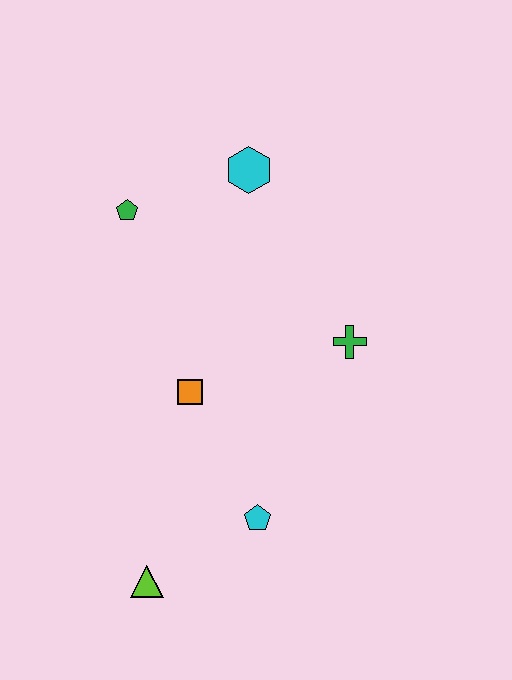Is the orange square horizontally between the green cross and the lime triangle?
Yes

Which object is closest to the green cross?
The orange square is closest to the green cross.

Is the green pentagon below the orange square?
No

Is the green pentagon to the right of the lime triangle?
No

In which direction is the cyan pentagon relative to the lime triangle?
The cyan pentagon is to the right of the lime triangle.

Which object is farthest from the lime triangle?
The cyan hexagon is farthest from the lime triangle.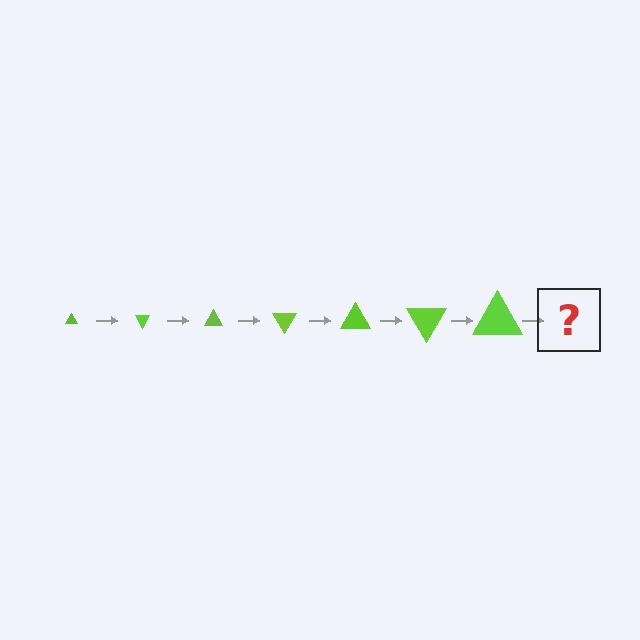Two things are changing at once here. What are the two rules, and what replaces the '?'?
The two rules are that the triangle grows larger each step and it rotates 60 degrees each step. The '?' should be a triangle, larger than the previous one and rotated 420 degrees from the start.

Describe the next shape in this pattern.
It should be a triangle, larger than the previous one and rotated 420 degrees from the start.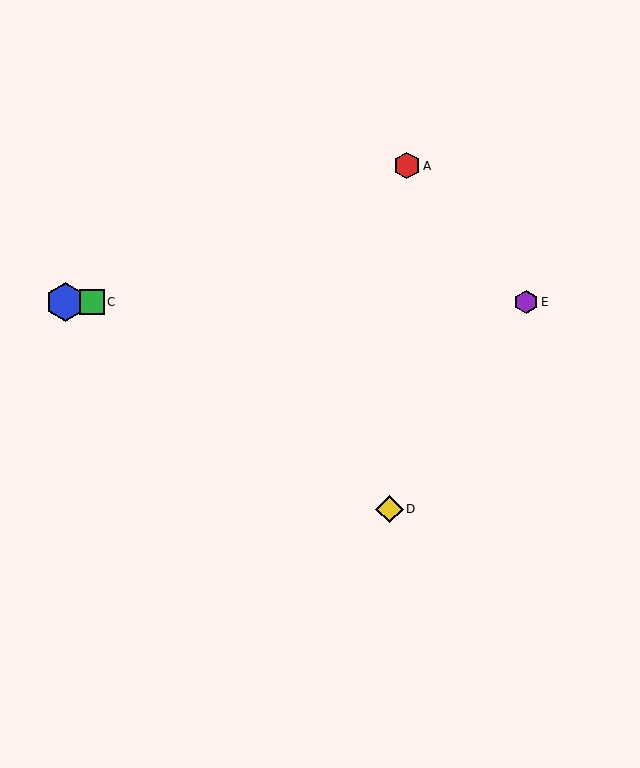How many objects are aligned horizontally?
3 objects (B, C, E) are aligned horizontally.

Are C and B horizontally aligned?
Yes, both are at y≈302.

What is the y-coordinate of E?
Object E is at y≈302.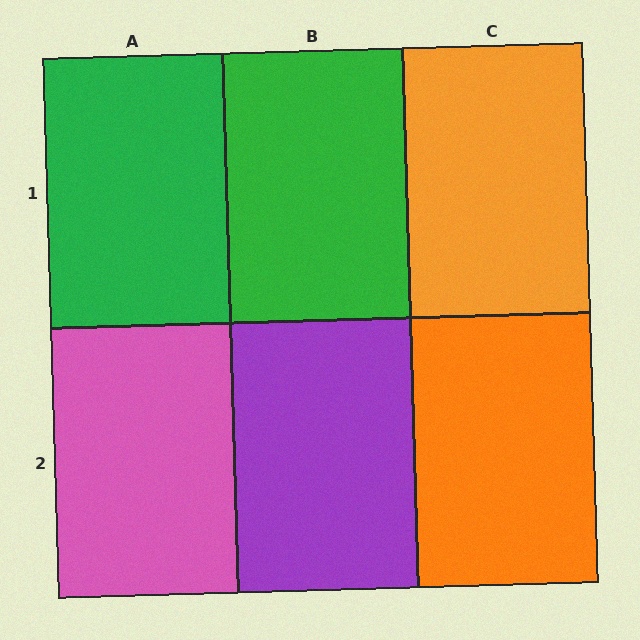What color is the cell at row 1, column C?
Orange.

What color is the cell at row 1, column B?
Green.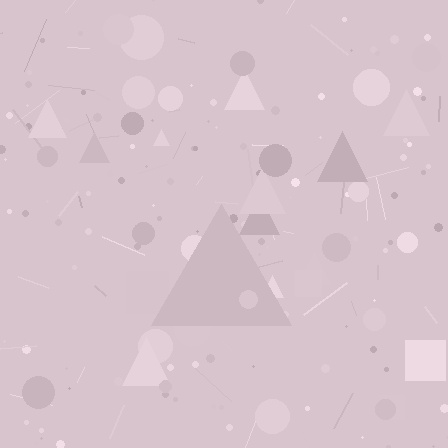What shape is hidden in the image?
A triangle is hidden in the image.